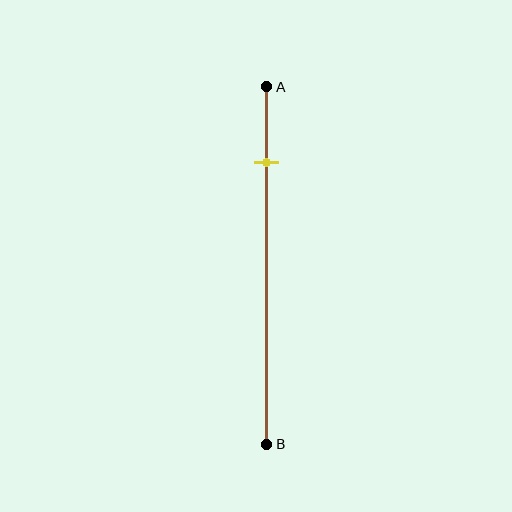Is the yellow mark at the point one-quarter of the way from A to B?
No, the mark is at about 20% from A, not at the 25% one-quarter point.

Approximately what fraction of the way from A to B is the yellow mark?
The yellow mark is approximately 20% of the way from A to B.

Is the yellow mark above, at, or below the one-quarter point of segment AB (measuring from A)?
The yellow mark is above the one-quarter point of segment AB.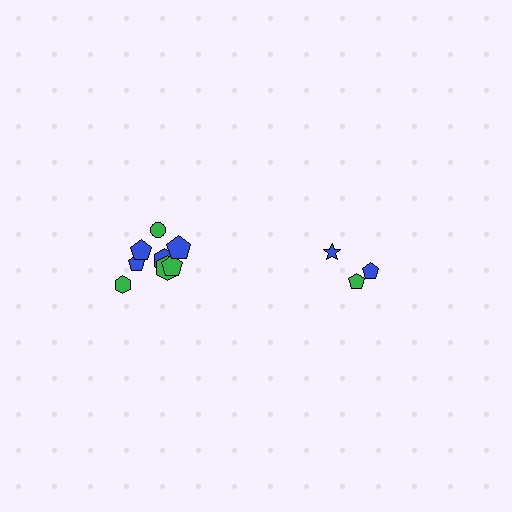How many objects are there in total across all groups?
There are 11 objects.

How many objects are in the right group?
There are 3 objects.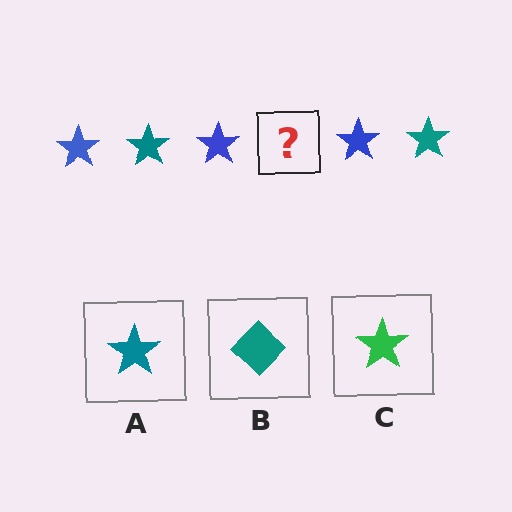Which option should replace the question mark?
Option A.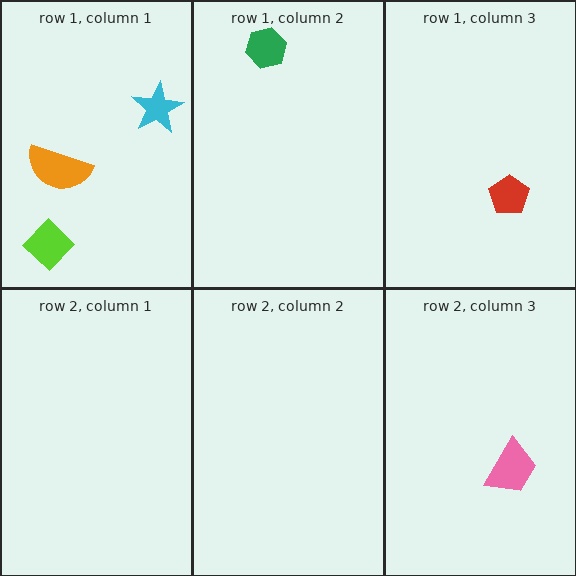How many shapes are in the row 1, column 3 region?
1.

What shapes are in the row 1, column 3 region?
The red pentagon.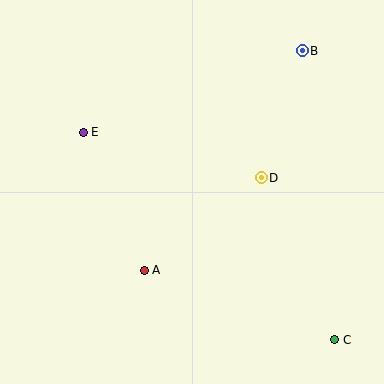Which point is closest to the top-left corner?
Point E is closest to the top-left corner.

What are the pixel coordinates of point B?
Point B is at (302, 51).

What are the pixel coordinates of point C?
Point C is at (335, 340).